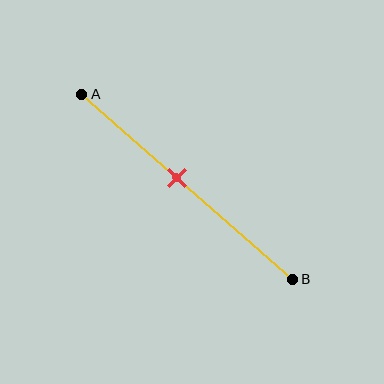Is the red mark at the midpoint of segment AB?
No, the mark is at about 45% from A, not at the 50% midpoint.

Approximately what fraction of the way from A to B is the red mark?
The red mark is approximately 45% of the way from A to B.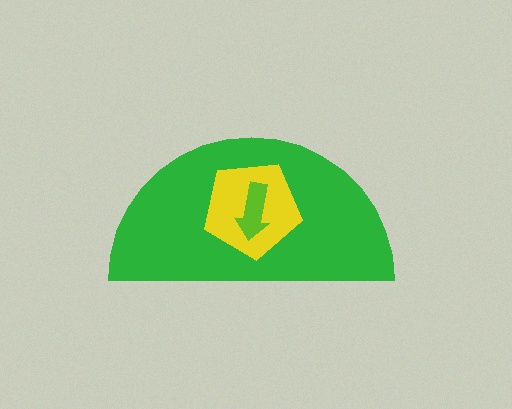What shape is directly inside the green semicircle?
The yellow pentagon.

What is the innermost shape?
The lime arrow.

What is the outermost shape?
The green semicircle.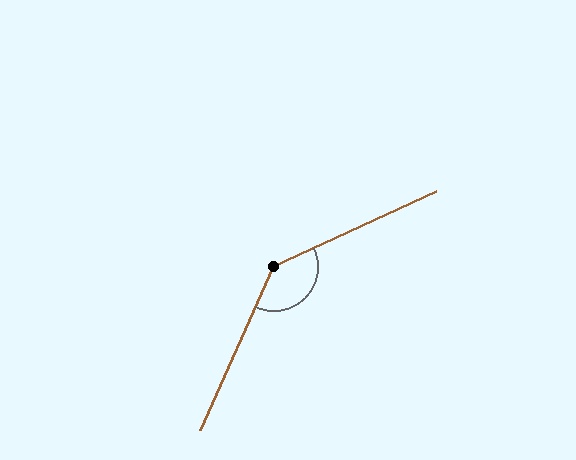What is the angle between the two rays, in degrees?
Approximately 139 degrees.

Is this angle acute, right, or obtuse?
It is obtuse.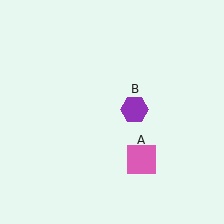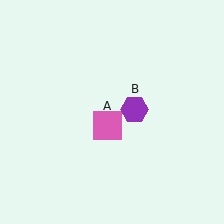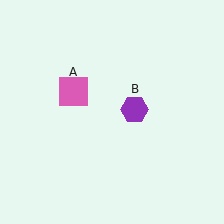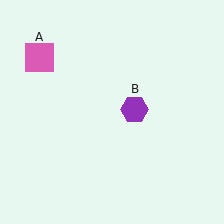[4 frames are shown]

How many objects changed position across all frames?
1 object changed position: pink square (object A).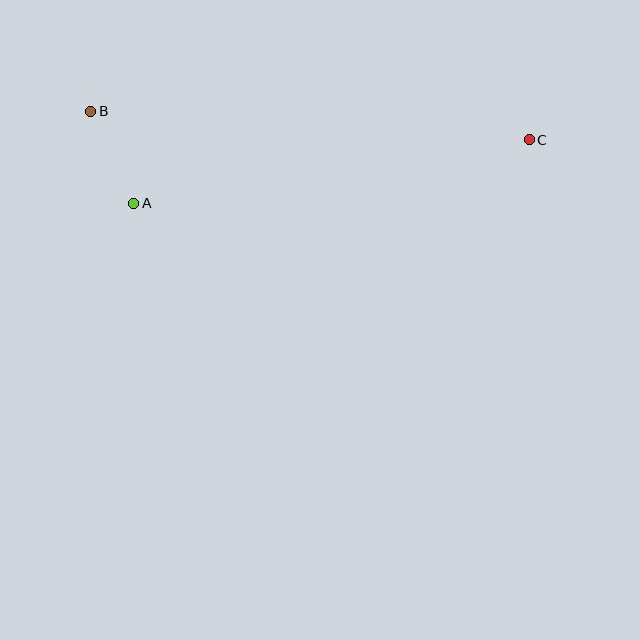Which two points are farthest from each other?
Points B and C are farthest from each other.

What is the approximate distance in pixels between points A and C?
The distance between A and C is approximately 401 pixels.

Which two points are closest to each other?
Points A and B are closest to each other.